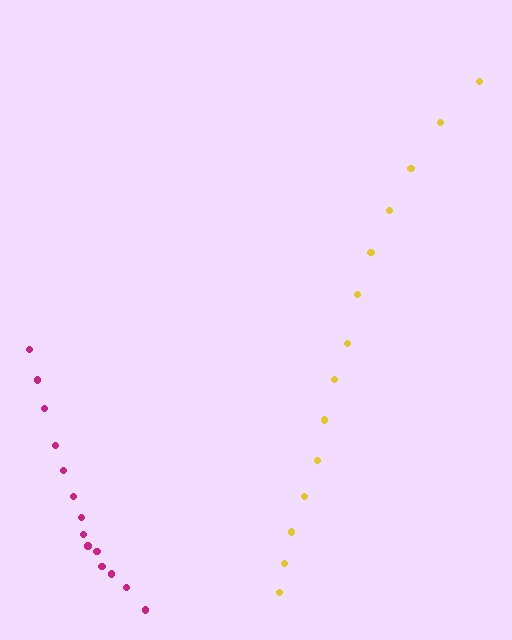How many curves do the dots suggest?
There are 2 distinct paths.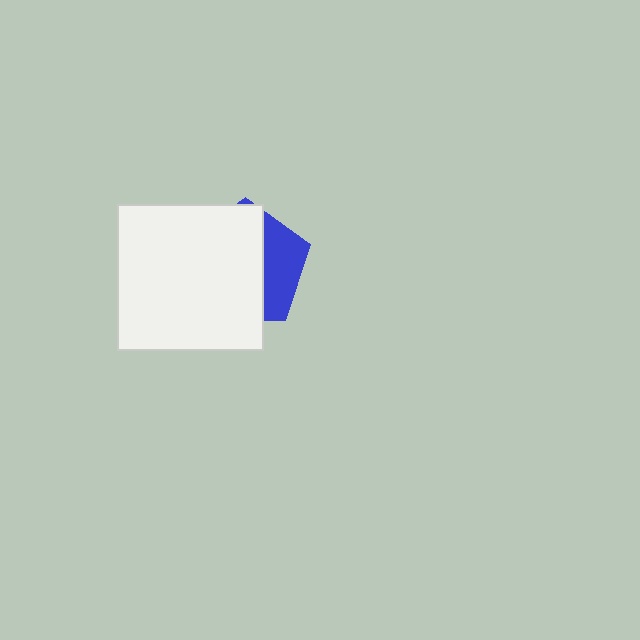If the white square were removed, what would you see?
You would see the complete blue pentagon.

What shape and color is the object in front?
The object in front is a white square.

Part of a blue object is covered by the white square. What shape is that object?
It is a pentagon.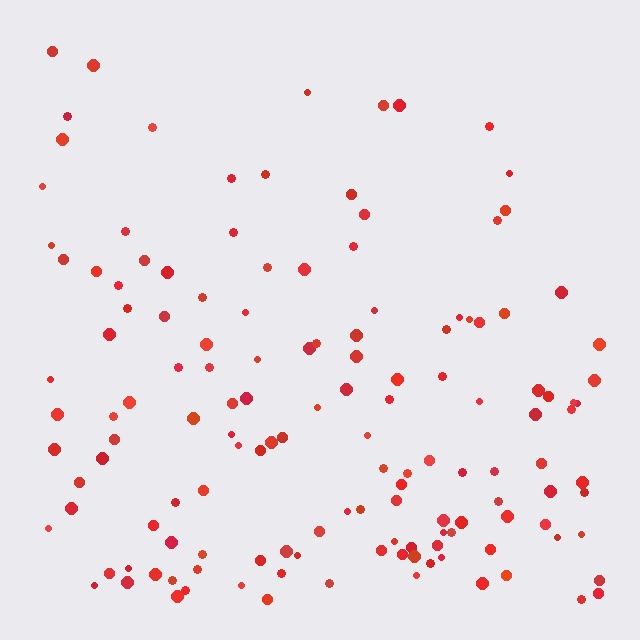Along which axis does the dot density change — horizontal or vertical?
Vertical.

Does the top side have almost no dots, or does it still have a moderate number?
Still a moderate number, just noticeably fewer than the bottom.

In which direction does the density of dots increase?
From top to bottom, with the bottom side densest.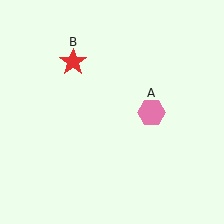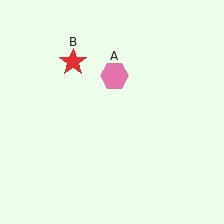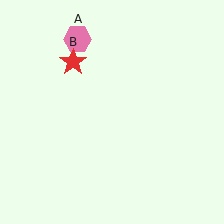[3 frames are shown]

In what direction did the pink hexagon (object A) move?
The pink hexagon (object A) moved up and to the left.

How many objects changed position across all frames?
1 object changed position: pink hexagon (object A).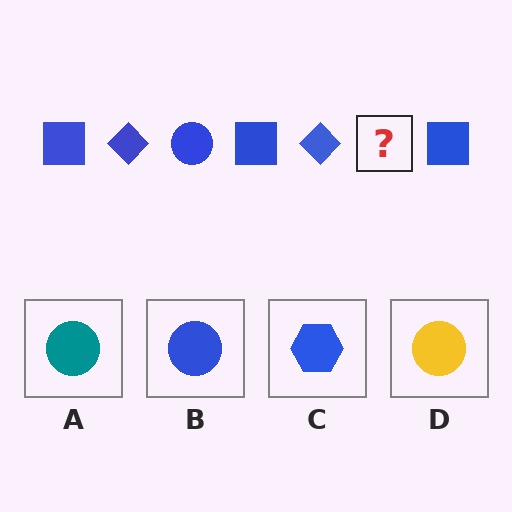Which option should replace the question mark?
Option B.